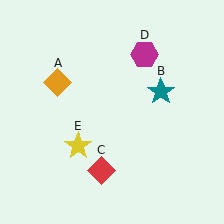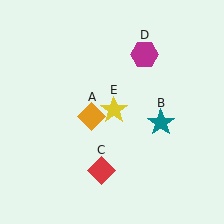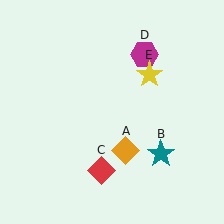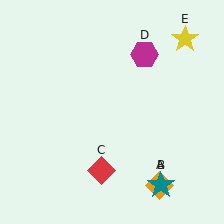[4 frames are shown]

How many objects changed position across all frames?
3 objects changed position: orange diamond (object A), teal star (object B), yellow star (object E).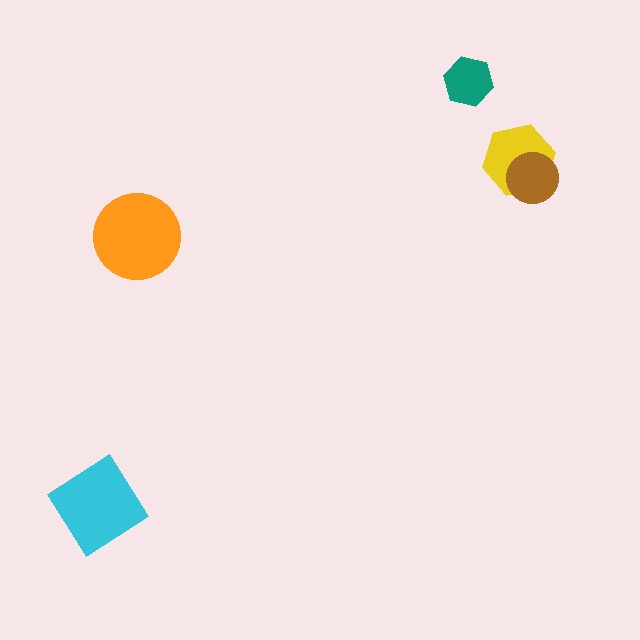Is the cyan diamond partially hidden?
No, no other shape covers it.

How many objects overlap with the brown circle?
1 object overlaps with the brown circle.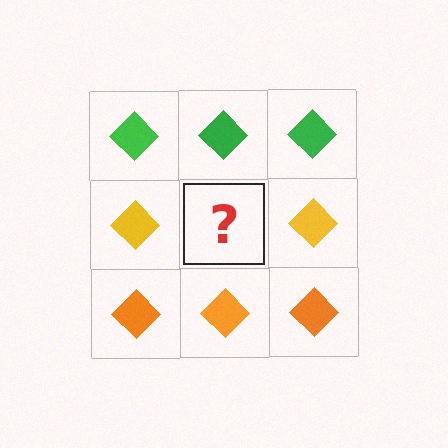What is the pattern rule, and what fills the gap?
The rule is that each row has a consistent color. The gap should be filled with a yellow diamond.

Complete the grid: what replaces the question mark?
The question mark should be replaced with a yellow diamond.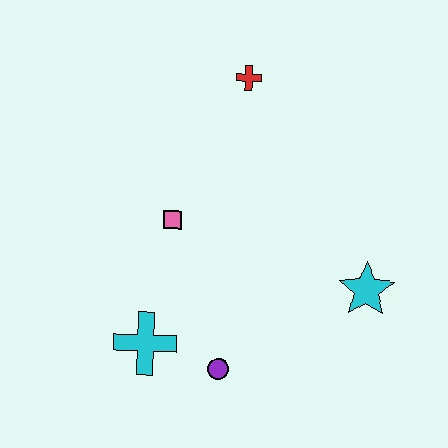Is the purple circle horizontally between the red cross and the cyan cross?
Yes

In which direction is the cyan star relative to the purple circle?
The cyan star is to the right of the purple circle.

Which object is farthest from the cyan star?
The red cross is farthest from the cyan star.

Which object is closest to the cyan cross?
The purple circle is closest to the cyan cross.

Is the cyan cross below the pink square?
Yes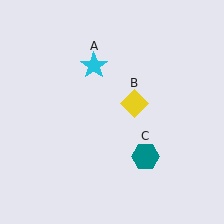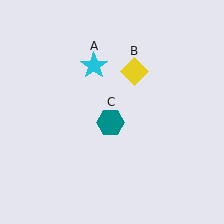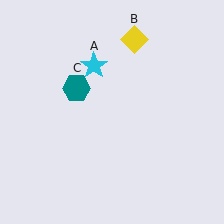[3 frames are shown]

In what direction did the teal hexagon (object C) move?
The teal hexagon (object C) moved up and to the left.